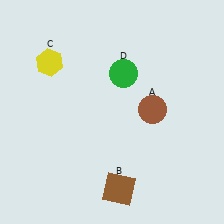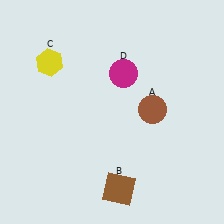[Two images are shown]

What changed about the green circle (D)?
In Image 1, D is green. In Image 2, it changed to magenta.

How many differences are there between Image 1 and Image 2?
There is 1 difference between the two images.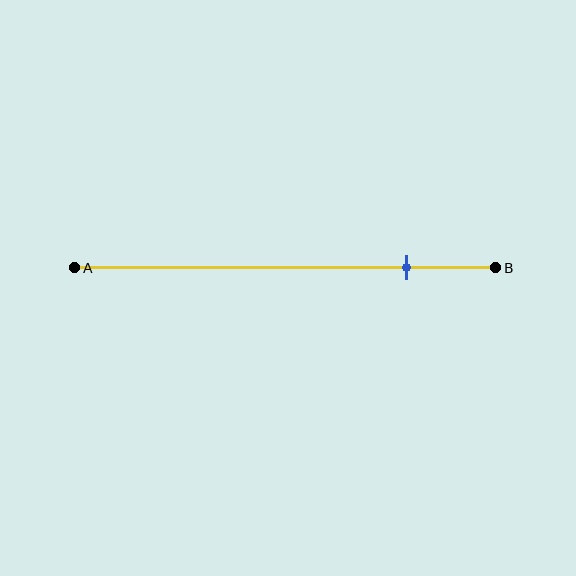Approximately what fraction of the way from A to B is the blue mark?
The blue mark is approximately 80% of the way from A to B.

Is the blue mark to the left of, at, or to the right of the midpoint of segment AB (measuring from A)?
The blue mark is to the right of the midpoint of segment AB.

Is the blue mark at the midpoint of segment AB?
No, the mark is at about 80% from A, not at the 50% midpoint.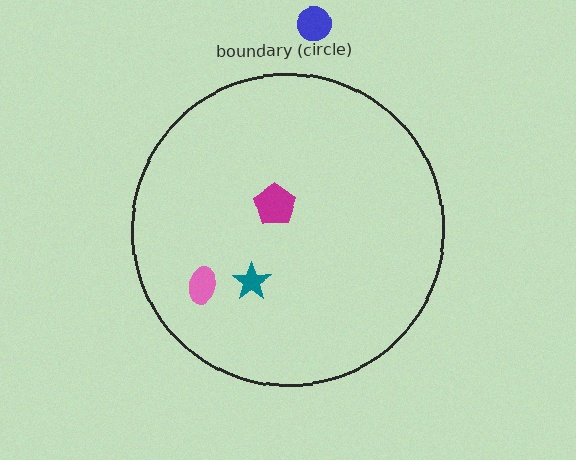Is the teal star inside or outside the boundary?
Inside.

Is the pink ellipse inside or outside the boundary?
Inside.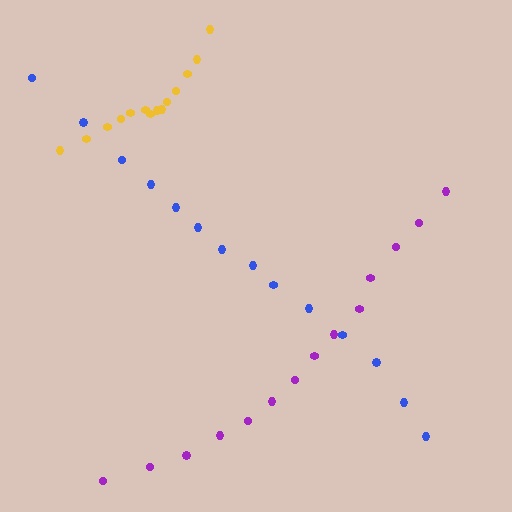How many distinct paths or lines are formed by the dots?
There are 3 distinct paths.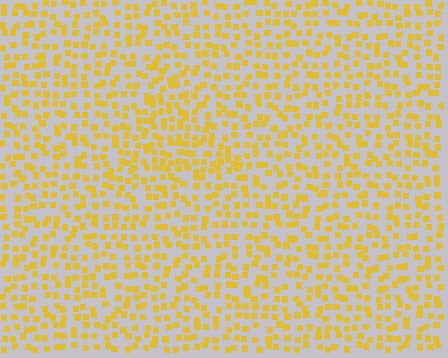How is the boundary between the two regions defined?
The boundary is defined by a change in element density (approximately 1.5x ratio). All elements are the same color, size, and shape.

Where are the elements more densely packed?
The elements are more densely packed inside the triangle boundary.